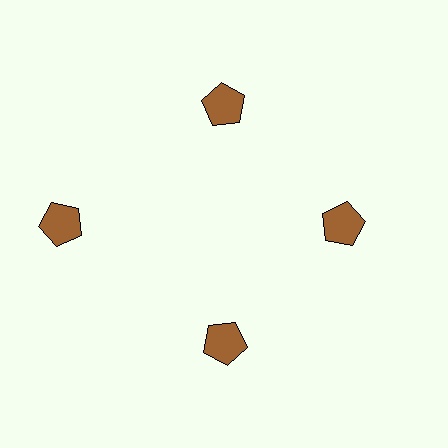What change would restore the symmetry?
The symmetry would be restored by moving it inward, back onto the ring so that all 4 pentagons sit at equal angles and equal distance from the center.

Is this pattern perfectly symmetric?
No. The 4 brown pentagons are arranged in a ring, but one element near the 9 o'clock position is pushed outward from the center, breaking the 4-fold rotational symmetry.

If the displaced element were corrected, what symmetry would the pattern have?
It would have 4-fold rotational symmetry — the pattern would map onto itself every 90 degrees.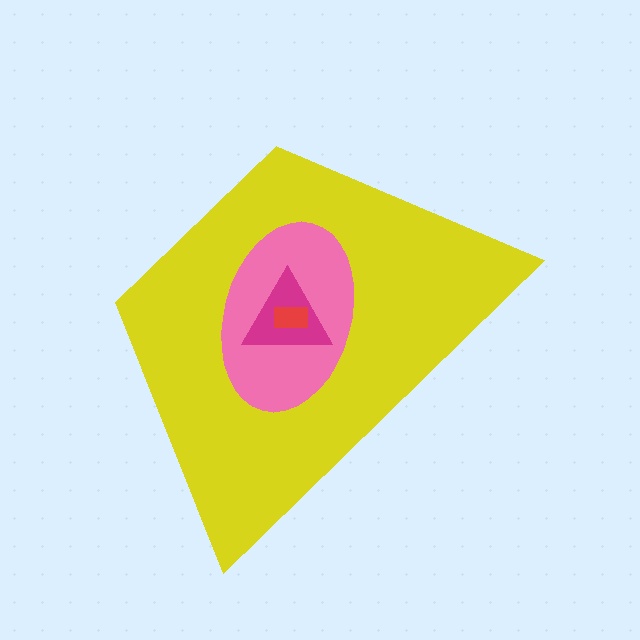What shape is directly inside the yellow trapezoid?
The pink ellipse.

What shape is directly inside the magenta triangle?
The red rectangle.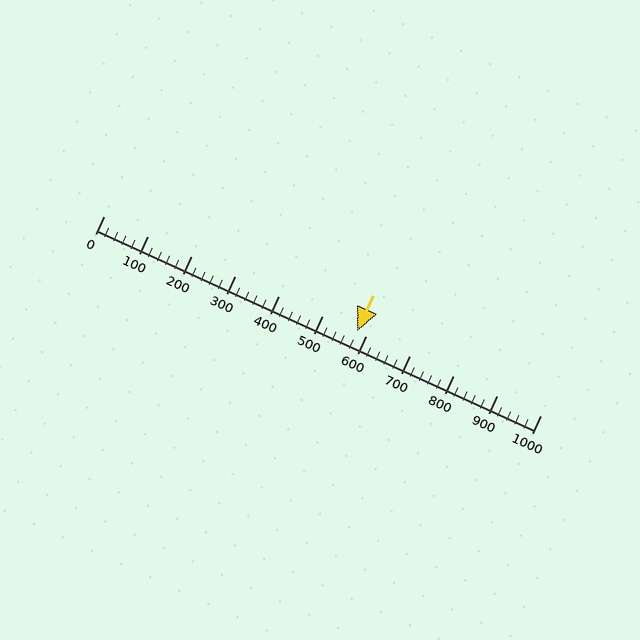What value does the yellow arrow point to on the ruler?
The yellow arrow points to approximately 580.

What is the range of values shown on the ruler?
The ruler shows values from 0 to 1000.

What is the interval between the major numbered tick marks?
The major tick marks are spaced 100 units apart.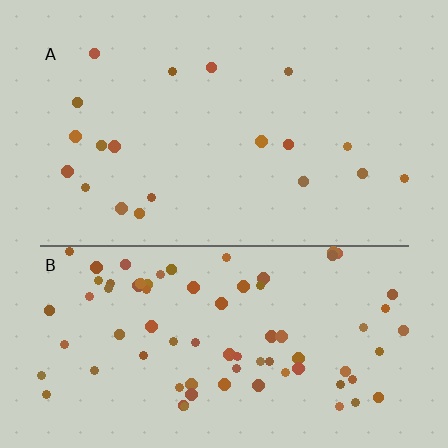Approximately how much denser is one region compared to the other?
Approximately 4.0× — region B over region A.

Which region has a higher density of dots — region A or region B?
B (the bottom).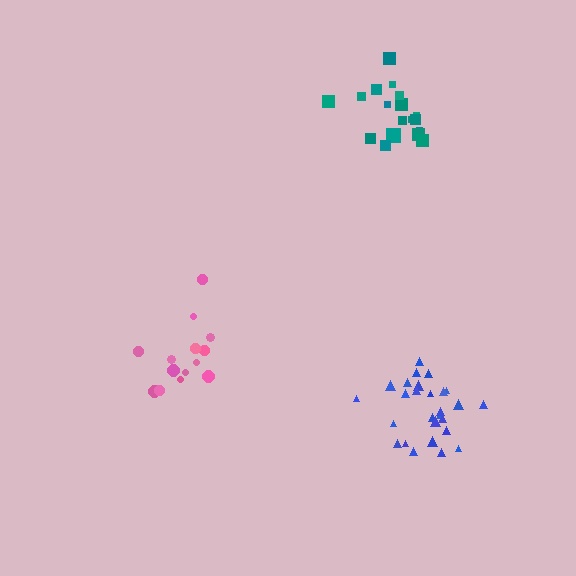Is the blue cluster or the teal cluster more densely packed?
Blue.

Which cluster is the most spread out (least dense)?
Pink.